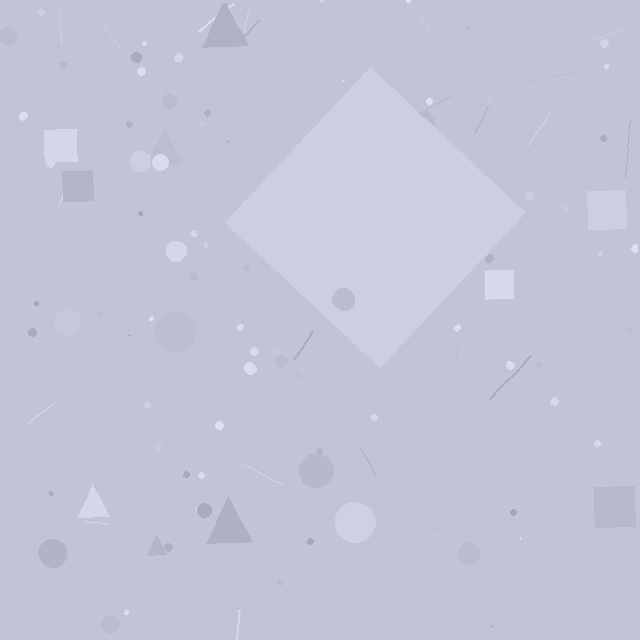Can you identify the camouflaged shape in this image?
The camouflaged shape is a diamond.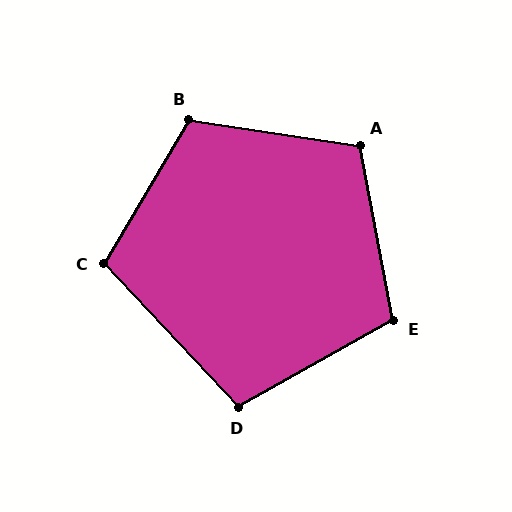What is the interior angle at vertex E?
Approximately 108 degrees (obtuse).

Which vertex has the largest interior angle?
B, at approximately 112 degrees.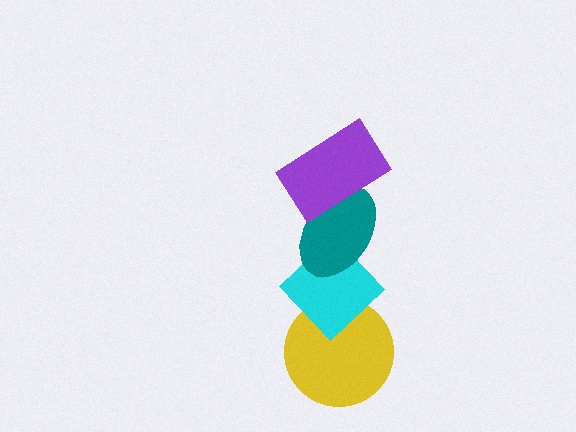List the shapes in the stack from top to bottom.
From top to bottom: the purple rectangle, the teal ellipse, the cyan diamond, the yellow circle.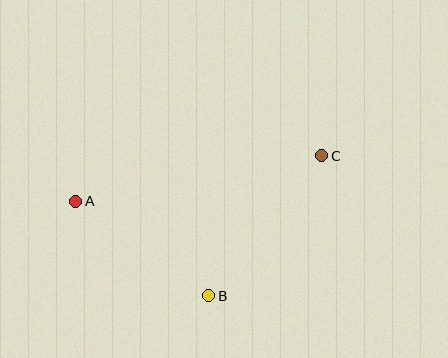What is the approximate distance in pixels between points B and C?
The distance between B and C is approximately 180 pixels.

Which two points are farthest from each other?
Points A and C are farthest from each other.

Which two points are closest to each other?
Points A and B are closest to each other.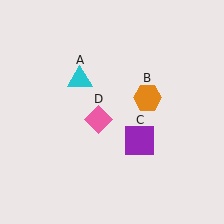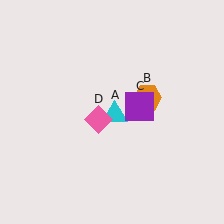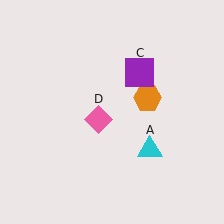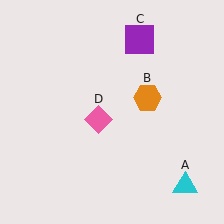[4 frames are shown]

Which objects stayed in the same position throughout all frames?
Orange hexagon (object B) and pink diamond (object D) remained stationary.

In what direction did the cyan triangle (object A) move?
The cyan triangle (object A) moved down and to the right.